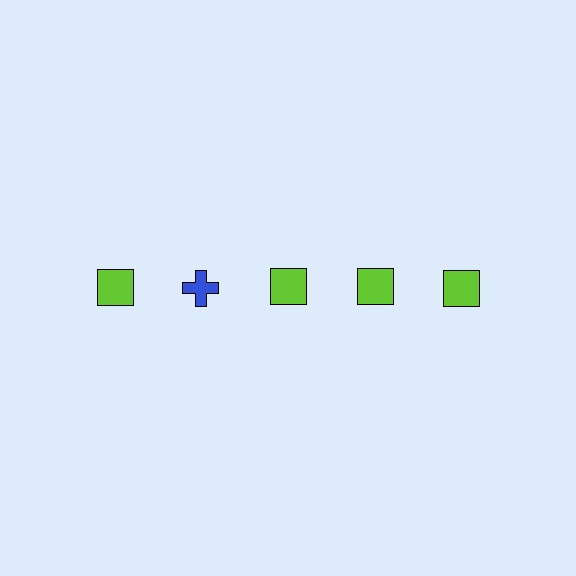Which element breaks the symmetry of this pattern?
The blue cross in the top row, second from left column breaks the symmetry. All other shapes are lime squares.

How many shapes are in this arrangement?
There are 5 shapes arranged in a grid pattern.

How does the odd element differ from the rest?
It differs in both color (blue instead of lime) and shape (cross instead of square).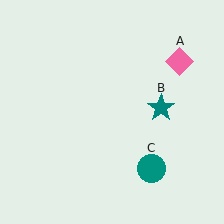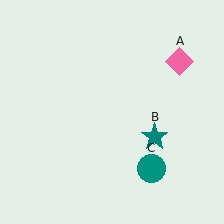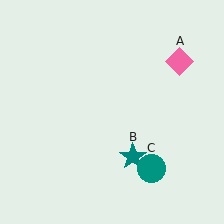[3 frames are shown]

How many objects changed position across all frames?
1 object changed position: teal star (object B).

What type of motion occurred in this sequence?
The teal star (object B) rotated clockwise around the center of the scene.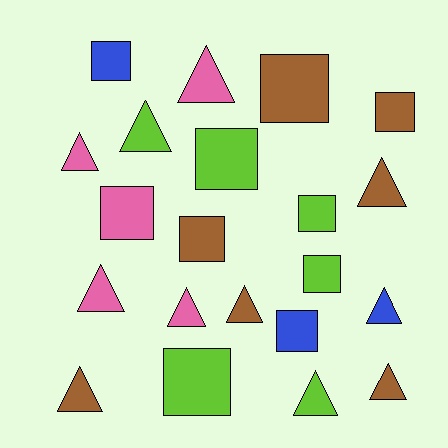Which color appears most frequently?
Brown, with 7 objects.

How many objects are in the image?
There are 21 objects.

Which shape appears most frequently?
Triangle, with 11 objects.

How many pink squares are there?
There is 1 pink square.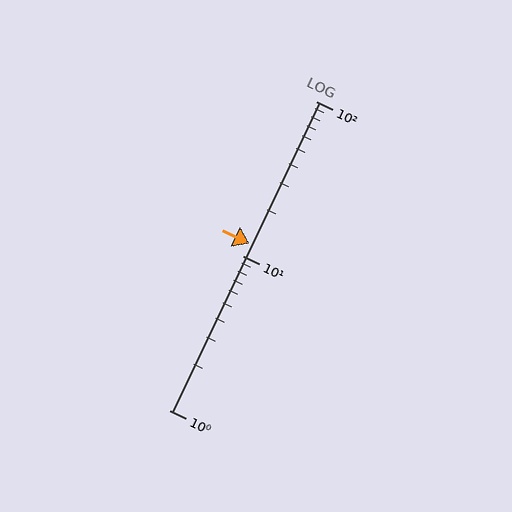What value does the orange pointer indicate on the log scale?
The pointer indicates approximately 12.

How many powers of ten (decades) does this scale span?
The scale spans 2 decades, from 1 to 100.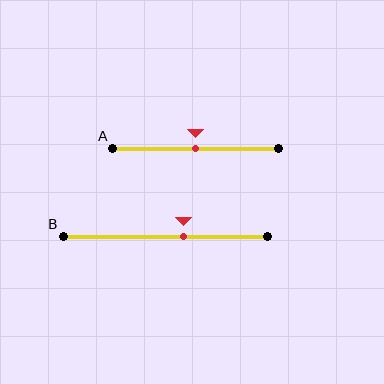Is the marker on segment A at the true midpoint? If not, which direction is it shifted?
Yes, the marker on segment A is at the true midpoint.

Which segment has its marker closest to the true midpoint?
Segment A has its marker closest to the true midpoint.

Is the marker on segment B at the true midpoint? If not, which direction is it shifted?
No, the marker on segment B is shifted to the right by about 9% of the segment length.